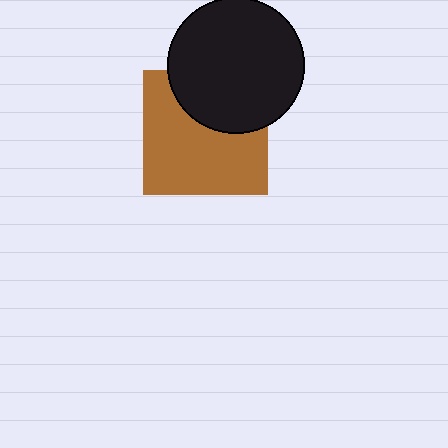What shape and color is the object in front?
The object in front is a black circle.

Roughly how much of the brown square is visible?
Most of it is visible (roughly 66%).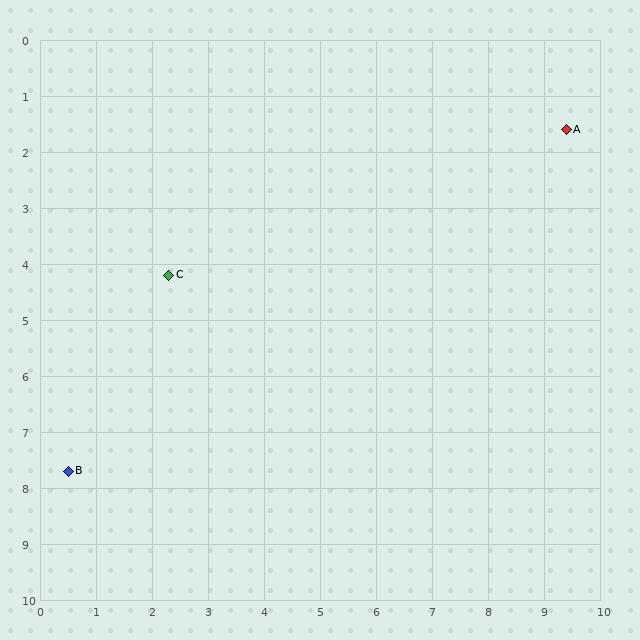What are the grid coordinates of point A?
Point A is at approximately (9.4, 1.6).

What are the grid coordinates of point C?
Point C is at approximately (2.3, 4.2).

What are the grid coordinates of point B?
Point B is at approximately (0.5, 7.7).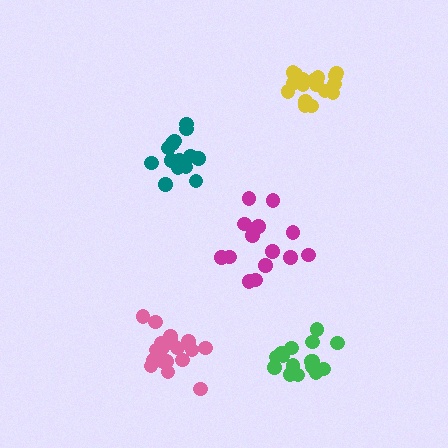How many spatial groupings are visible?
There are 5 spatial groupings.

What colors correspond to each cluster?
The clusters are colored: green, pink, magenta, teal, yellow.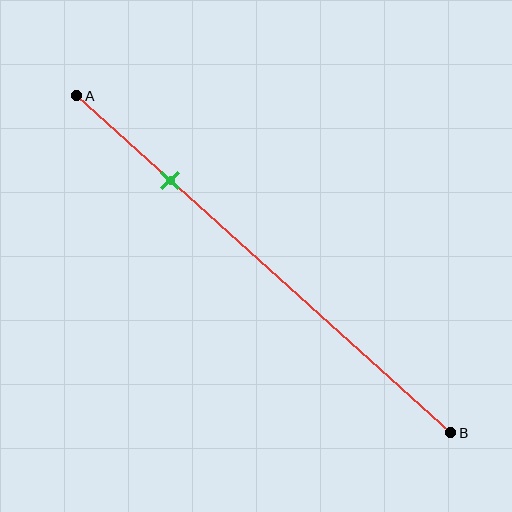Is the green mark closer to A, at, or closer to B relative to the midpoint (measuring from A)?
The green mark is closer to point A than the midpoint of segment AB.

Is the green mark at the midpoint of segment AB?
No, the mark is at about 25% from A, not at the 50% midpoint.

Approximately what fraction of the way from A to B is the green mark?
The green mark is approximately 25% of the way from A to B.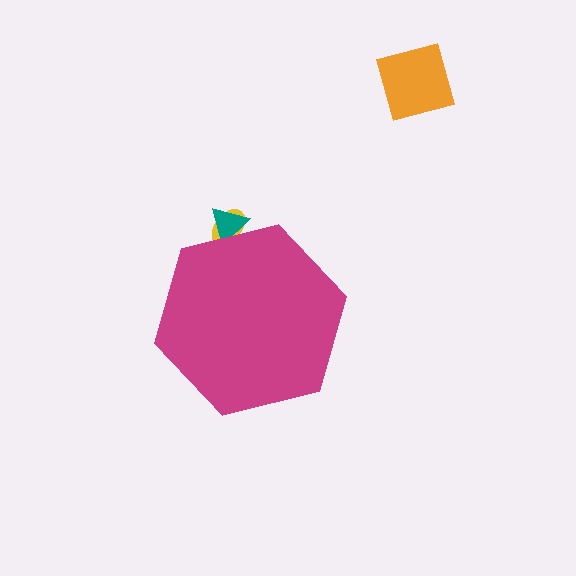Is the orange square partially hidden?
No, the orange square is fully visible.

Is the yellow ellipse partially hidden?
Yes, the yellow ellipse is partially hidden behind the magenta hexagon.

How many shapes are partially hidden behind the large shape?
2 shapes are partially hidden.